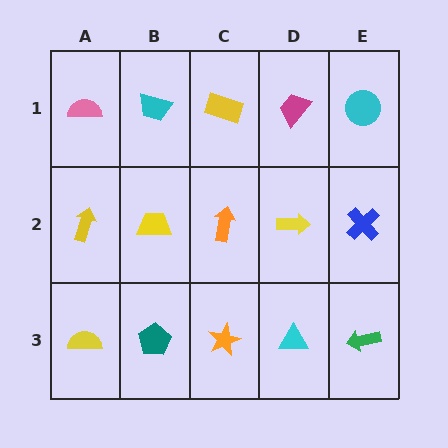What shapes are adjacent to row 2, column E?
A cyan circle (row 1, column E), a green arrow (row 3, column E), a yellow arrow (row 2, column D).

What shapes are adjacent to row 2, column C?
A yellow rectangle (row 1, column C), an orange star (row 3, column C), a yellow trapezoid (row 2, column B), a yellow arrow (row 2, column D).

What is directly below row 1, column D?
A yellow arrow.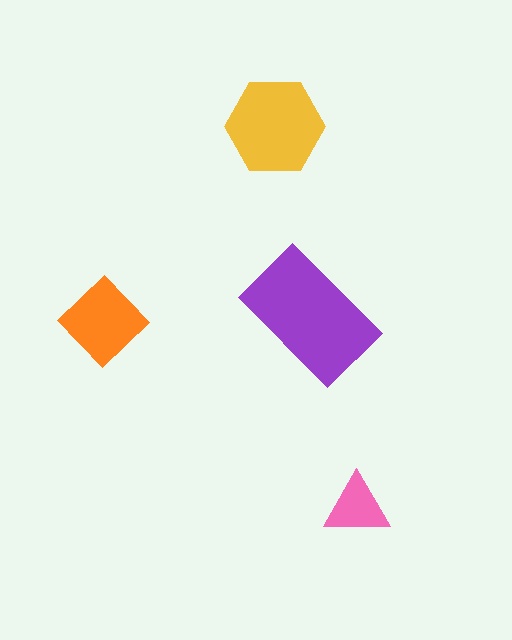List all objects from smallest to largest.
The pink triangle, the orange diamond, the yellow hexagon, the purple rectangle.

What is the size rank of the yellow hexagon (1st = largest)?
2nd.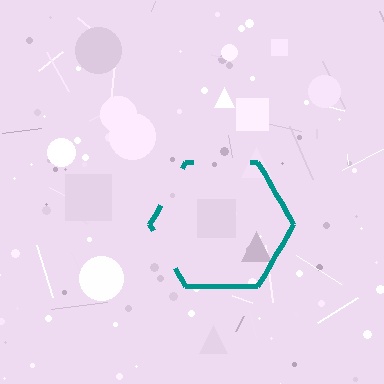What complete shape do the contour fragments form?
The contour fragments form a hexagon.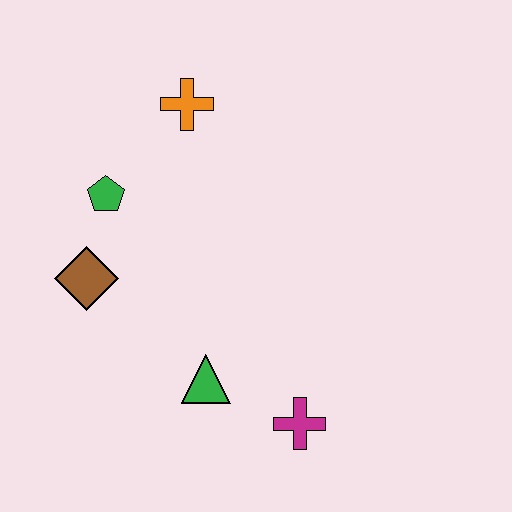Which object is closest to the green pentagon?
The brown diamond is closest to the green pentagon.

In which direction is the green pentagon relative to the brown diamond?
The green pentagon is above the brown diamond.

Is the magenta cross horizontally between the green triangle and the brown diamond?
No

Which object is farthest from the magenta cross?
The orange cross is farthest from the magenta cross.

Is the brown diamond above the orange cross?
No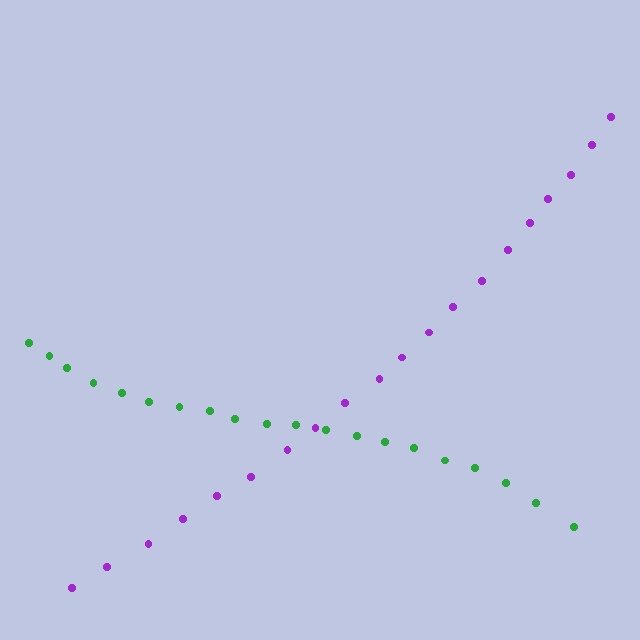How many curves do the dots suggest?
There are 2 distinct paths.